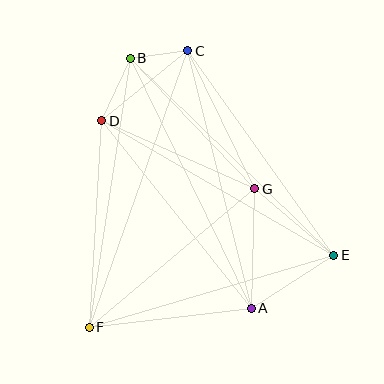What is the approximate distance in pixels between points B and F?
The distance between B and F is approximately 272 pixels.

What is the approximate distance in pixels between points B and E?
The distance between B and E is approximately 283 pixels.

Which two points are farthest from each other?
Points C and F are farthest from each other.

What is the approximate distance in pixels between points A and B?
The distance between A and B is approximately 277 pixels.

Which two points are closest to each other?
Points B and C are closest to each other.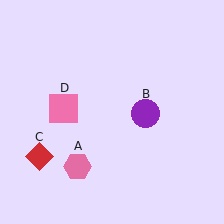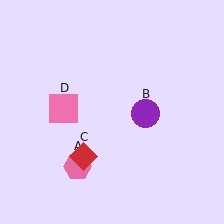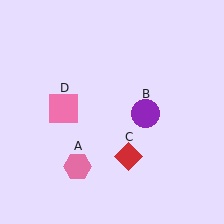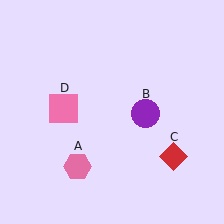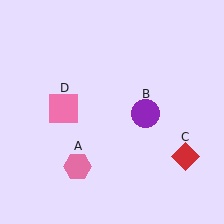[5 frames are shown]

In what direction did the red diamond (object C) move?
The red diamond (object C) moved right.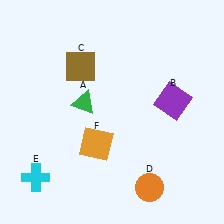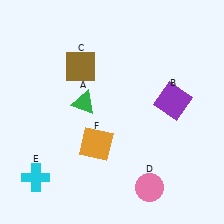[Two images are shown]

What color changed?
The circle (D) changed from orange in Image 1 to pink in Image 2.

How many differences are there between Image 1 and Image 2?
There is 1 difference between the two images.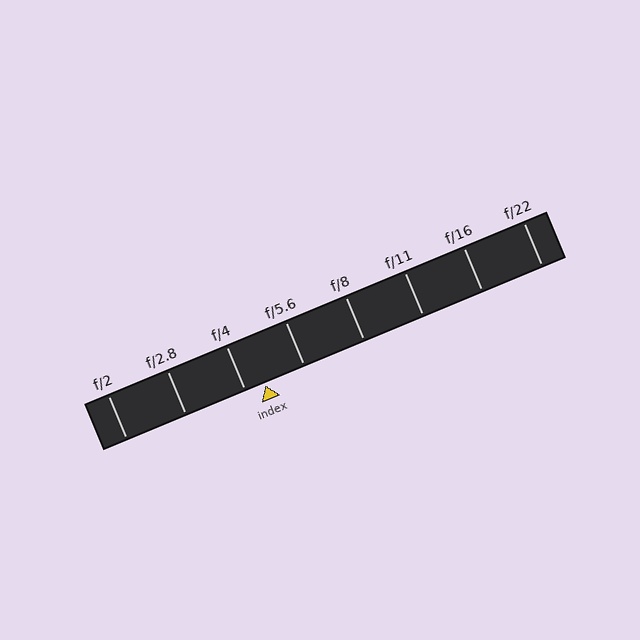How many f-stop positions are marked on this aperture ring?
There are 8 f-stop positions marked.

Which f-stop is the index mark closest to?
The index mark is closest to f/4.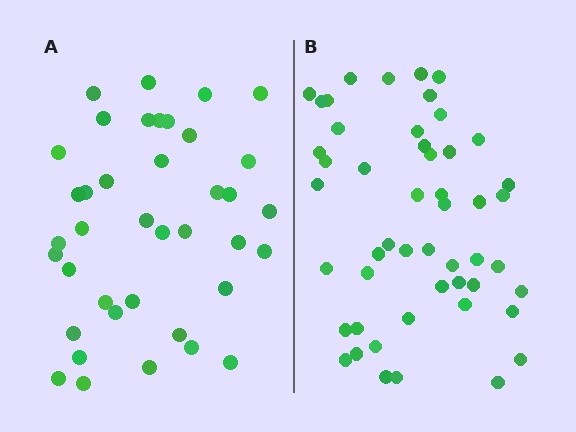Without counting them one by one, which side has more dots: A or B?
Region B (the right region) has more dots.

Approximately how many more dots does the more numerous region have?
Region B has roughly 12 or so more dots than region A.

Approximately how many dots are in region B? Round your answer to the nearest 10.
About 50 dots.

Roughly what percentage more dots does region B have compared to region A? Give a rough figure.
About 30% more.